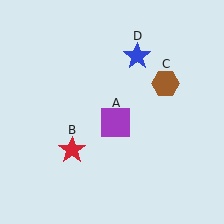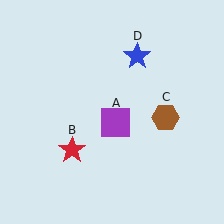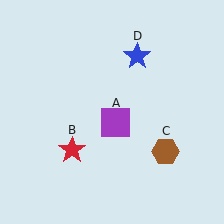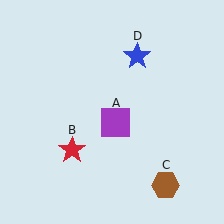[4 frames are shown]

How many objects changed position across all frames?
1 object changed position: brown hexagon (object C).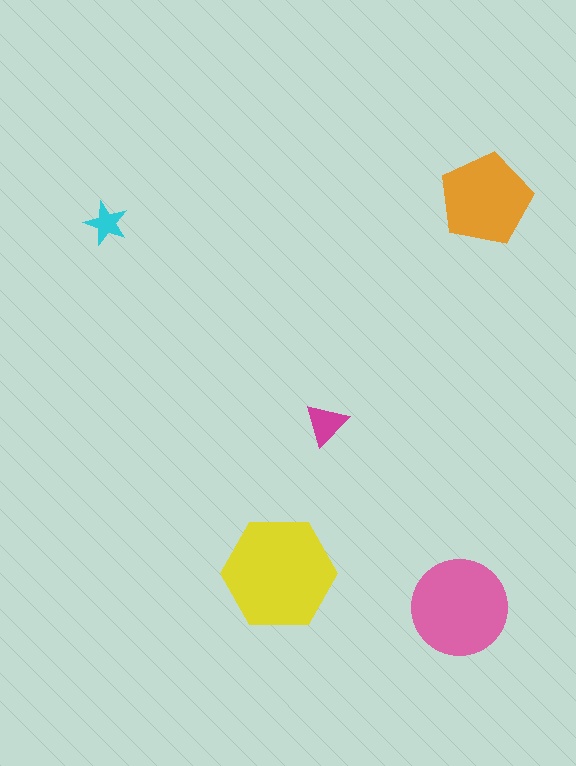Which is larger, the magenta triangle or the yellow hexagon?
The yellow hexagon.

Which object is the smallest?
The cyan star.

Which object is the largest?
The yellow hexagon.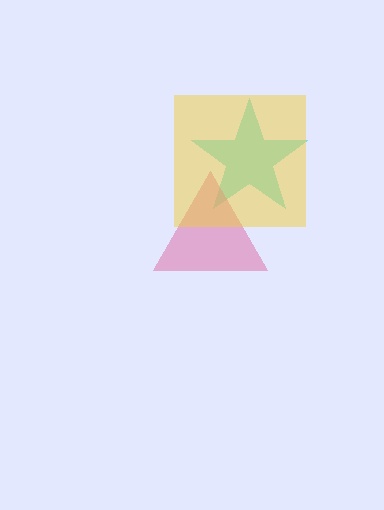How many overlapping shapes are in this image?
There are 3 overlapping shapes in the image.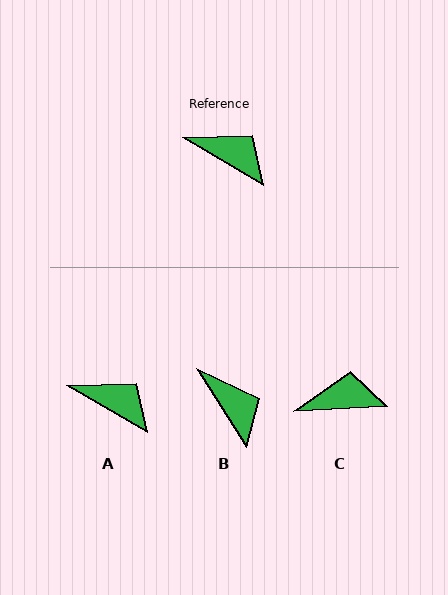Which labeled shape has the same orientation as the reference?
A.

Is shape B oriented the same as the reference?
No, it is off by about 27 degrees.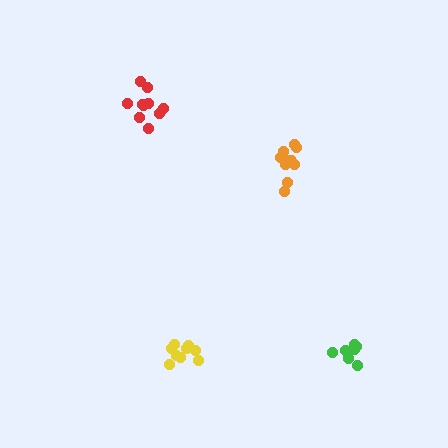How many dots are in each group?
Group 1: 10 dots, Group 2: 7 dots, Group 3: 10 dots, Group 4: 9 dots (36 total).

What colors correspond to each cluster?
The clusters are colored: orange, green, red, yellow.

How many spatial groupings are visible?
There are 4 spatial groupings.